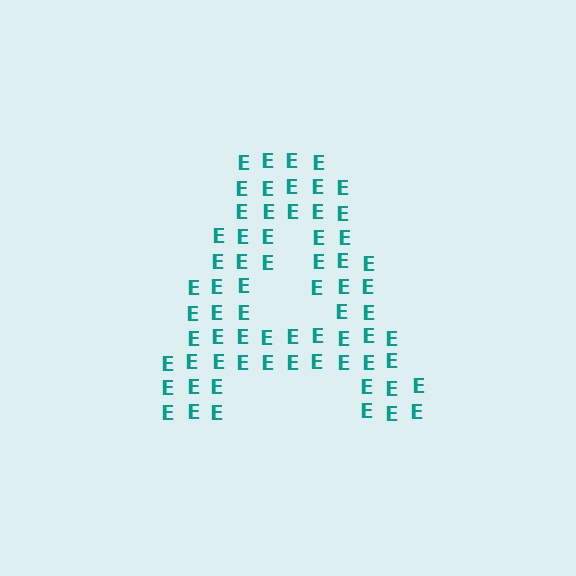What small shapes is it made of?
It is made of small letter E's.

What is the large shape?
The large shape is the letter A.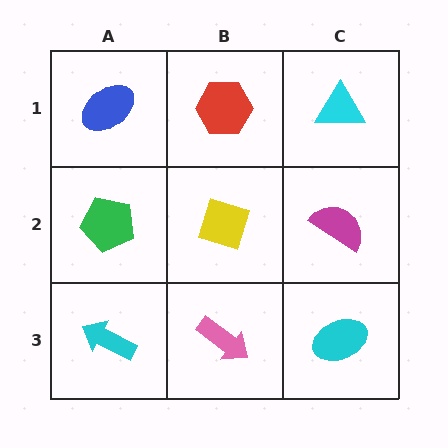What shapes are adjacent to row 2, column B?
A red hexagon (row 1, column B), a pink arrow (row 3, column B), a green pentagon (row 2, column A), a magenta semicircle (row 2, column C).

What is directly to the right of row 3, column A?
A pink arrow.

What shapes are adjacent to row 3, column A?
A green pentagon (row 2, column A), a pink arrow (row 3, column B).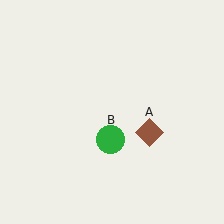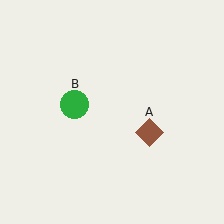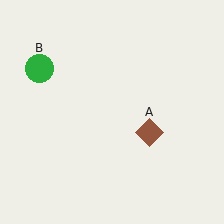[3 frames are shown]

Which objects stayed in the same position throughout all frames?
Brown diamond (object A) remained stationary.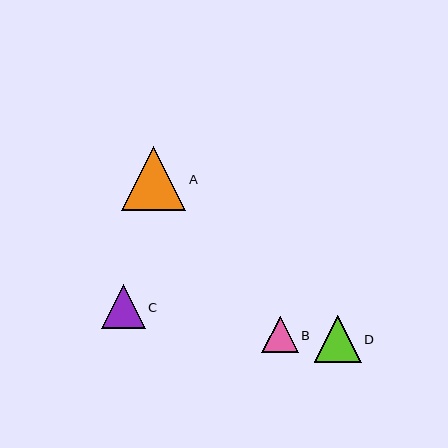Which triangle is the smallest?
Triangle B is the smallest with a size of approximately 36 pixels.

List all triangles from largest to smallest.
From largest to smallest: A, D, C, B.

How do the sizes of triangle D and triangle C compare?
Triangle D and triangle C are approximately the same size.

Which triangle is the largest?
Triangle A is the largest with a size of approximately 64 pixels.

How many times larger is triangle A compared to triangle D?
Triangle A is approximately 1.4 times the size of triangle D.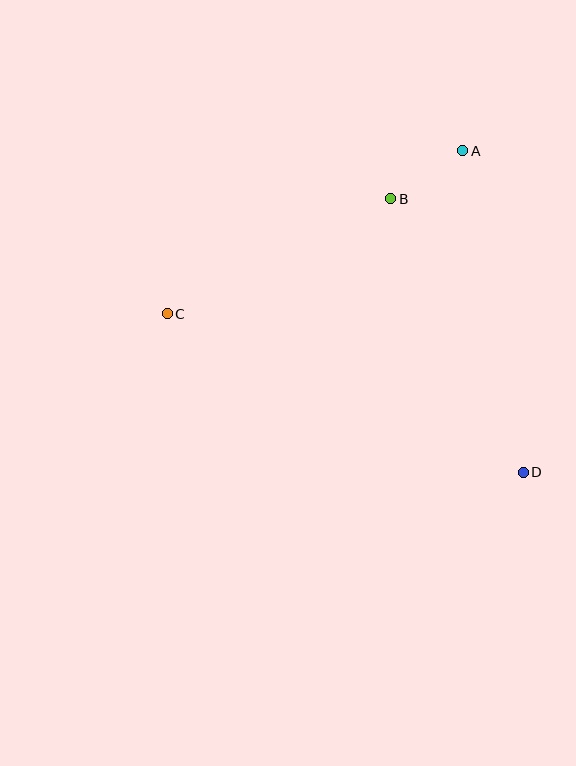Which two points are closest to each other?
Points A and B are closest to each other.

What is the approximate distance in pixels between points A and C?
The distance between A and C is approximately 337 pixels.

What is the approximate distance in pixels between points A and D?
The distance between A and D is approximately 327 pixels.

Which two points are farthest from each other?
Points C and D are farthest from each other.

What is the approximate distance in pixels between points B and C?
The distance between B and C is approximately 251 pixels.